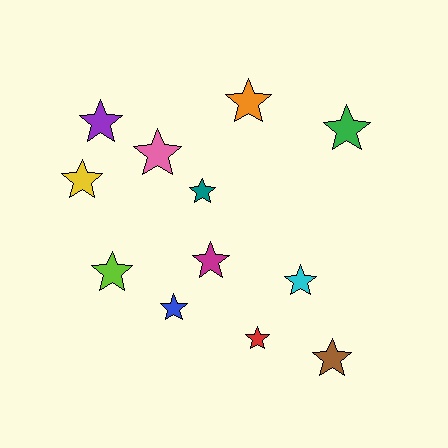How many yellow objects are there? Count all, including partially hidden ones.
There is 1 yellow object.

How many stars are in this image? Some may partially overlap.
There are 12 stars.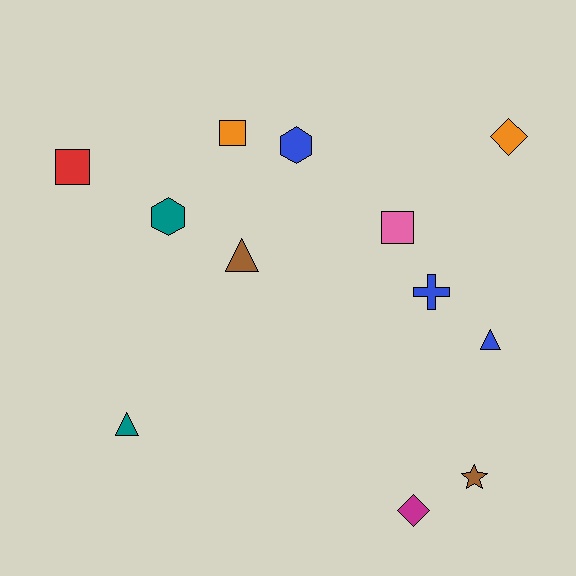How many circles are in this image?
There are no circles.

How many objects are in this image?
There are 12 objects.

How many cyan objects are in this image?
There are no cyan objects.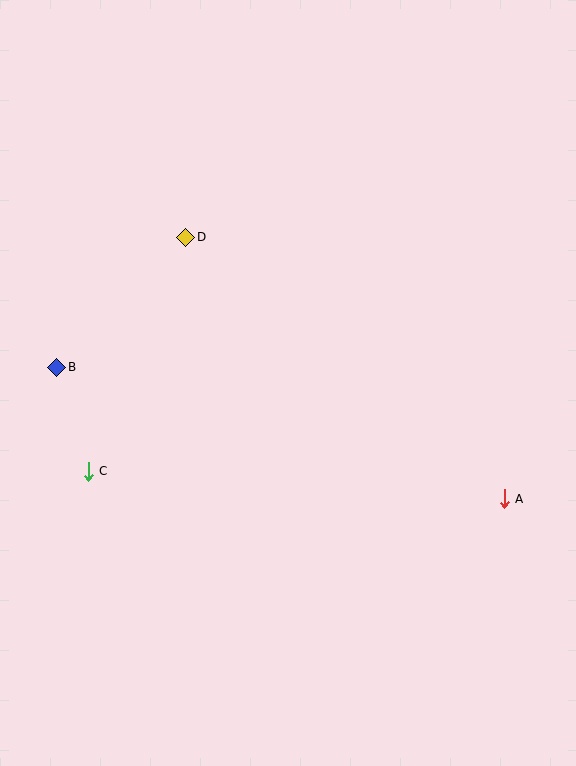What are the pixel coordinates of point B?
Point B is at (57, 367).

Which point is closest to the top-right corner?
Point D is closest to the top-right corner.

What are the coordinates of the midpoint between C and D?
The midpoint between C and D is at (137, 354).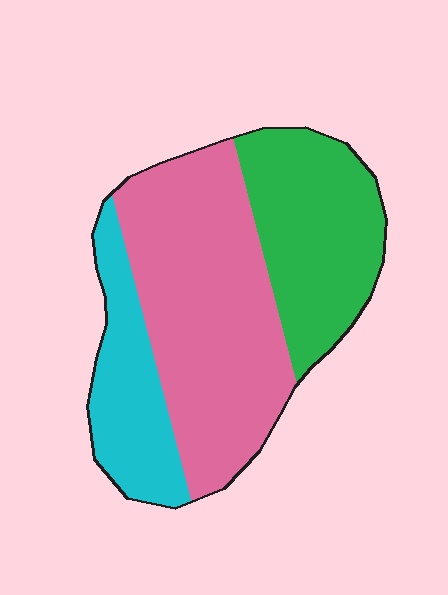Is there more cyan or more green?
Green.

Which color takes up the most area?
Pink, at roughly 50%.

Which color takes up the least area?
Cyan, at roughly 20%.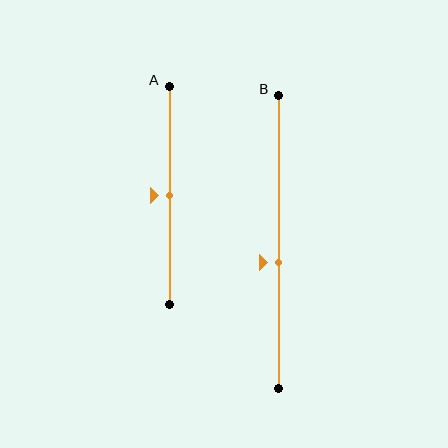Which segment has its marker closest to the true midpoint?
Segment A has its marker closest to the true midpoint.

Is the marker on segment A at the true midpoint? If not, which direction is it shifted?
Yes, the marker on segment A is at the true midpoint.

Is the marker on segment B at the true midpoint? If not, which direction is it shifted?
No, the marker on segment B is shifted downward by about 7% of the segment length.